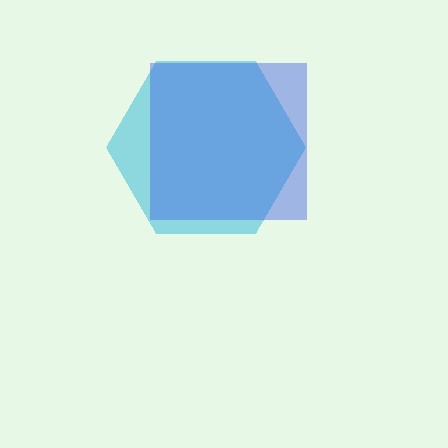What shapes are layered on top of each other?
The layered shapes are: a cyan hexagon, a blue square.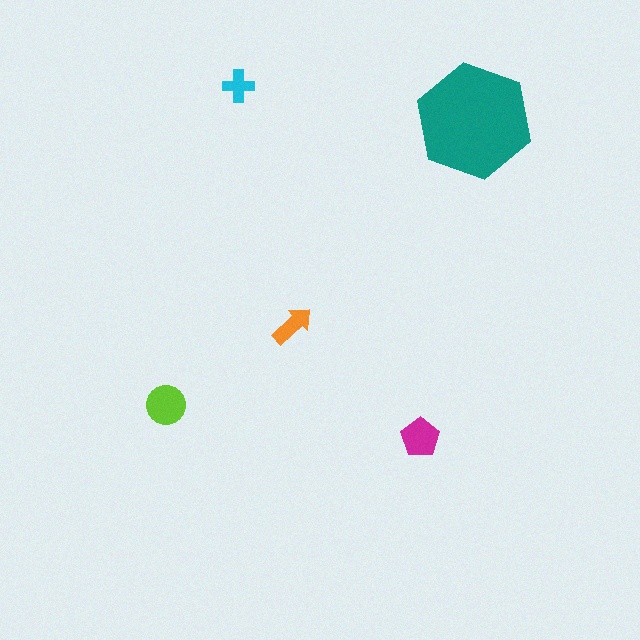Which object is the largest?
The teal hexagon.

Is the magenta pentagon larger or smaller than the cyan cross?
Larger.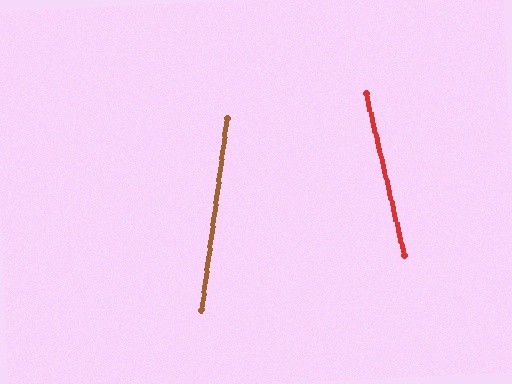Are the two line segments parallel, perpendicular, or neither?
Neither parallel nor perpendicular — they differ by about 21°.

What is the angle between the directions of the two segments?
Approximately 21 degrees.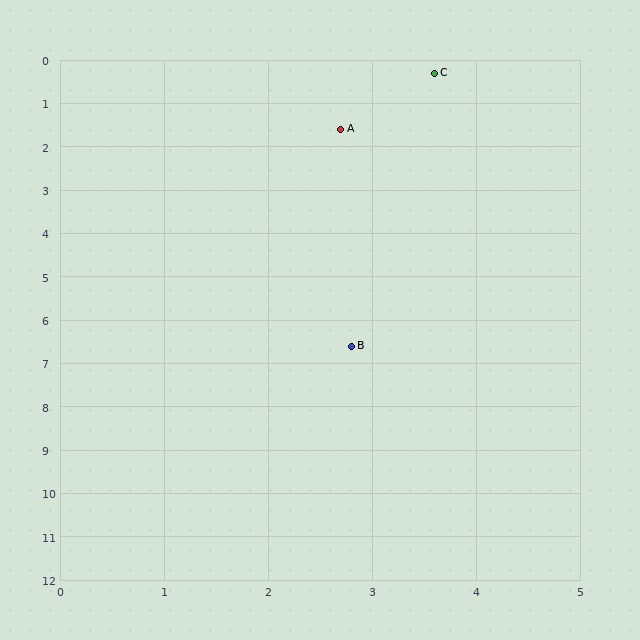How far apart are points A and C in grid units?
Points A and C are about 1.6 grid units apart.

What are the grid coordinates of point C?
Point C is at approximately (3.6, 0.3).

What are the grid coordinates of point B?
Point B is at approximately (2.8, 6.6).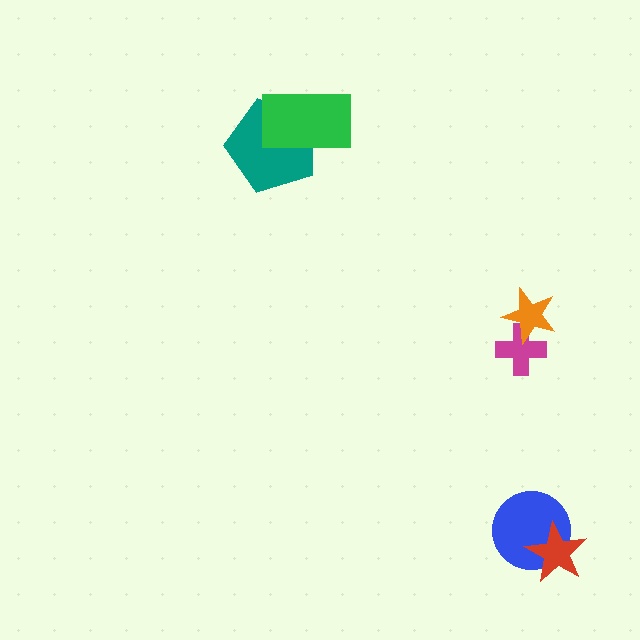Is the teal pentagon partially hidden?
Yes, it is partially covered by another shape.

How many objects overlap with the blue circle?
1 object overlaps with the blue circle.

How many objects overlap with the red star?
1 object overlaps with the red star.